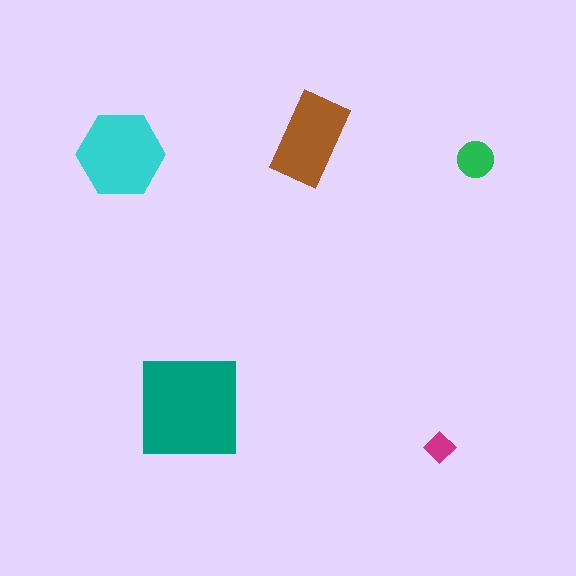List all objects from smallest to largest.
The magenta diamond, the green circle, the brown rectangle, the cyan hexagon, the teal square.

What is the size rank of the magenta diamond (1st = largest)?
5th.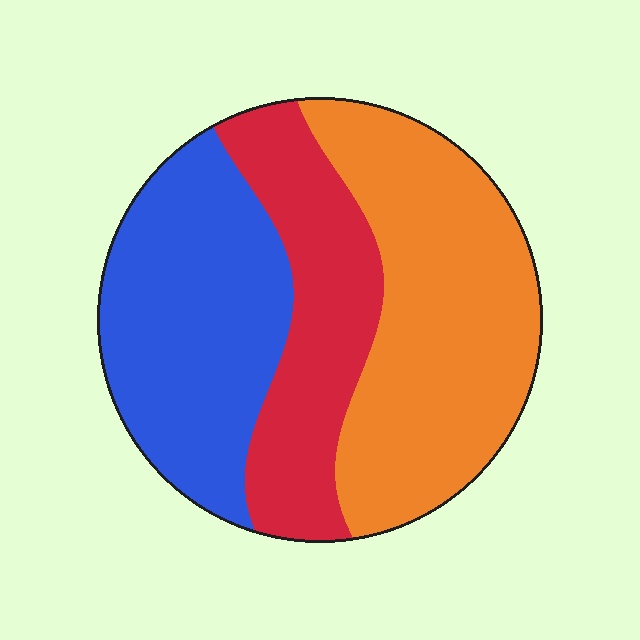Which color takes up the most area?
Orange, at roughly 40%.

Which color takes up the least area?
Red, at roughly 25%.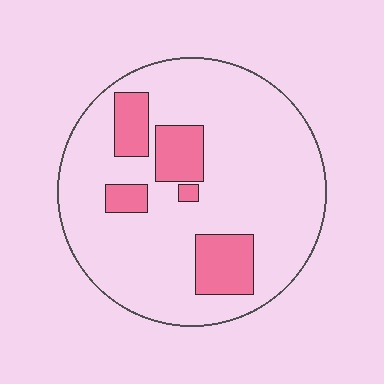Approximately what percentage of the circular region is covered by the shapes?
Approximately 20%.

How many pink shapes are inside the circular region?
5.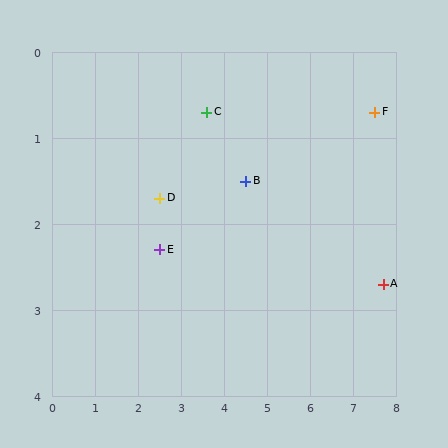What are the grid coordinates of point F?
Point F is at approximately (7.5, 0.7).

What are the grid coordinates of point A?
Point A is at approximately (7.7, 2.7).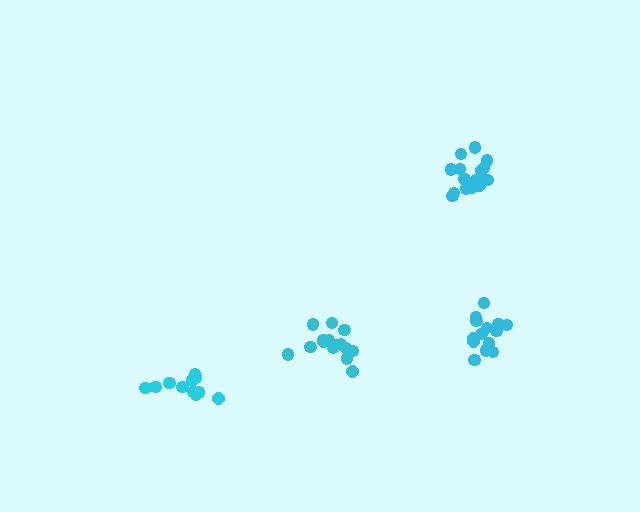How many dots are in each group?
Group 1: 16 dots, Group 2: 17 dots, Group 3: 11 dots, Group 4: 16 dots (60 total).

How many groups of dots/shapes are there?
There are 4 groups.